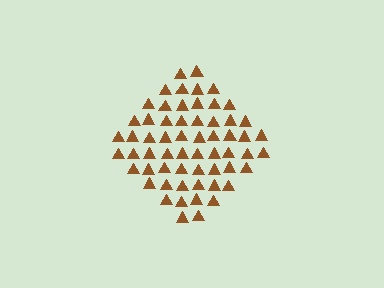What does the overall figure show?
The overall figure shows a diamond.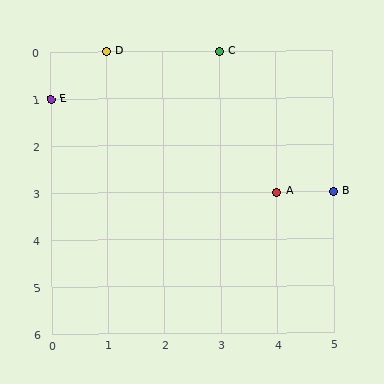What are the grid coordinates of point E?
Point E is at grid coordinates (0, 1).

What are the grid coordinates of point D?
Point D is at grid coordinates (1, 0).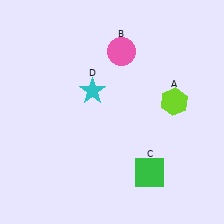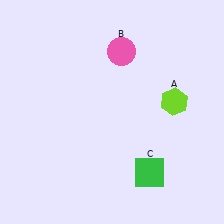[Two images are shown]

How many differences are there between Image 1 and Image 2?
There is 1 difference between the two images.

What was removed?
The cyan star (D) was removed in Image 2.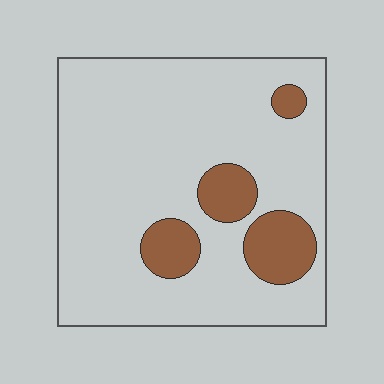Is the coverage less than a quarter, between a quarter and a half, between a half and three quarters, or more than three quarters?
Less than a quarter.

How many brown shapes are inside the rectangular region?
4.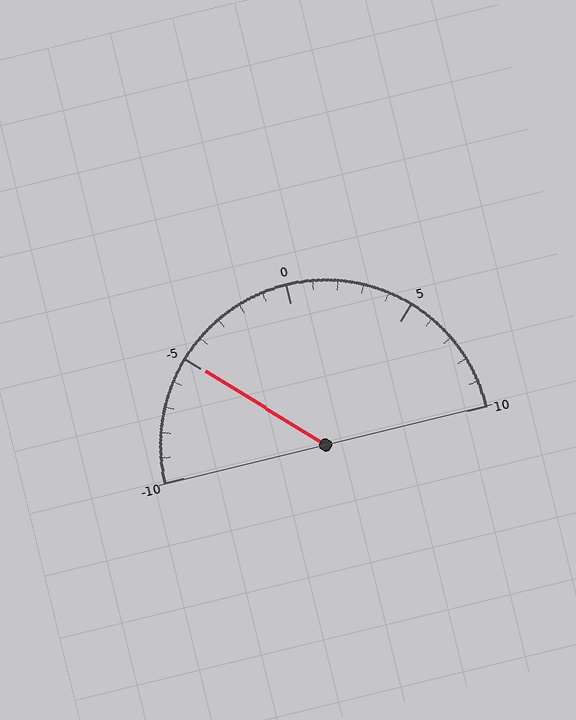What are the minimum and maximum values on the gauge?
The gauge ranges from -10 to 10.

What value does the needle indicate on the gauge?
The needle indicates approximately -5.